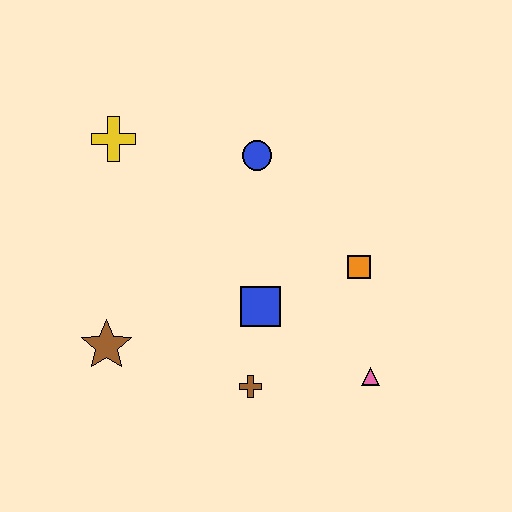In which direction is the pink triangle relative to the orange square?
The pink triangle is below the orange square.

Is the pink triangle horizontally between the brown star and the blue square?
No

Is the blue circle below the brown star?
No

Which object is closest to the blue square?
The brown cross is closest to the blue square.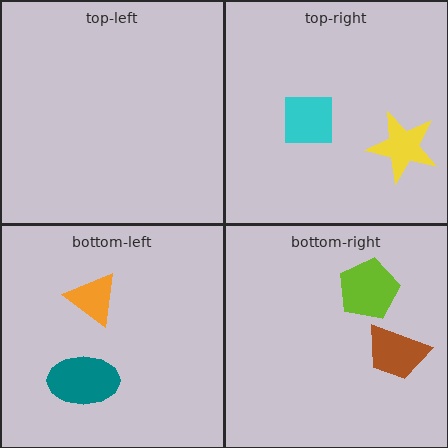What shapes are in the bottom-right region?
The lime pentagon, the brown trapezoid.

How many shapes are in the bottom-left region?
2.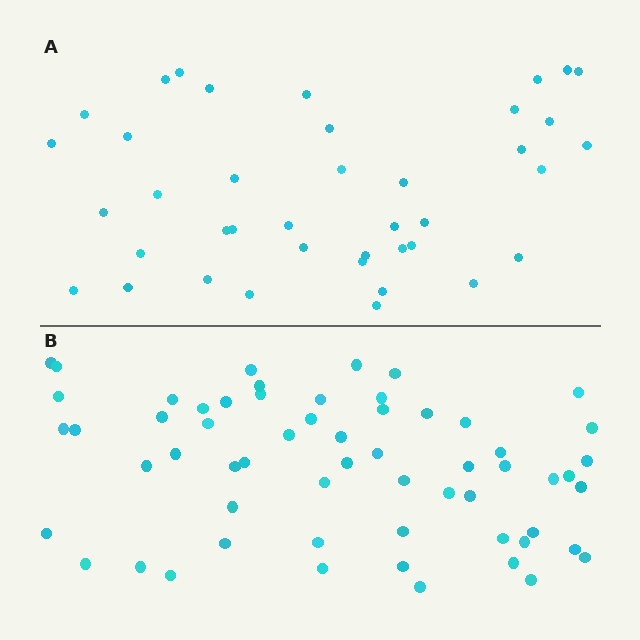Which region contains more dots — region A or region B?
Region B (the bottom region) has more dots.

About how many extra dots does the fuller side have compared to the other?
Region B has approximately 20 more dots than region A.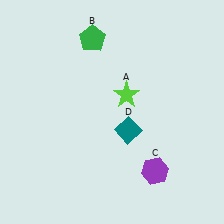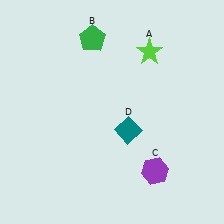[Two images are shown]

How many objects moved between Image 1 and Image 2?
1 object moved between the two images.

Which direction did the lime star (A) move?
The lime star (A) moved up.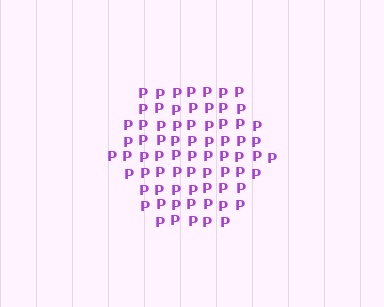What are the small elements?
The small elements are letter P's.